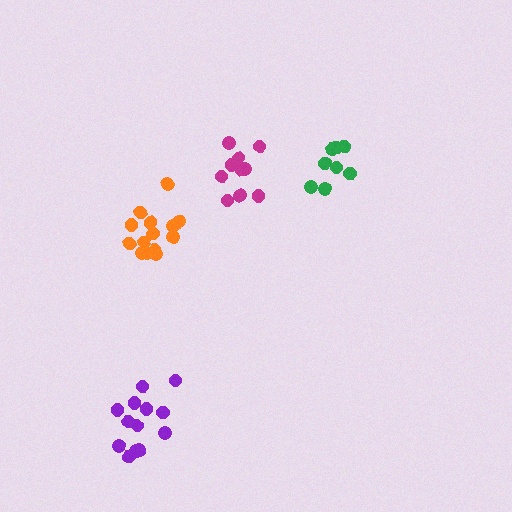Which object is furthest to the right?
The green cluster is rightmost.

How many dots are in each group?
Group 1: 10 dots, Group 2: 13 dots, Group 3: 14 dots, Group 4: 8 dots (45 total).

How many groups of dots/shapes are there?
There are 4 groups.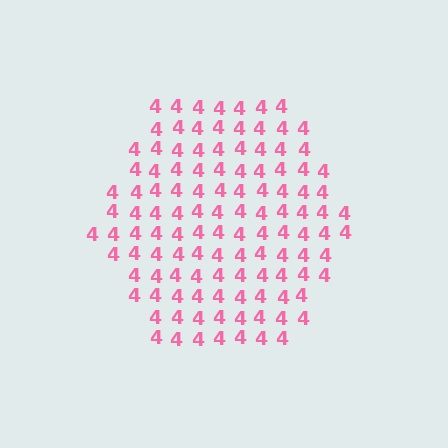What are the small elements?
The small elements are digit 4's.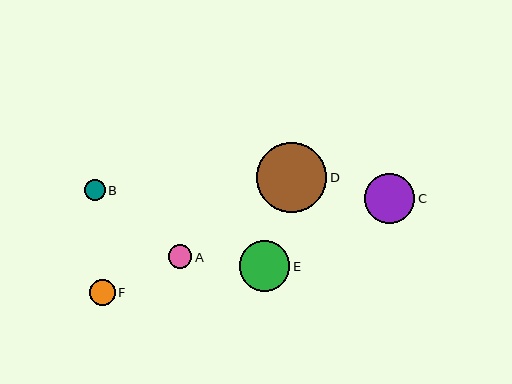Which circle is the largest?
Circle D is the largest with a size of approximately 70 pixels.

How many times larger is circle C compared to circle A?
Circle C is approximately 2.1 times the size of circle A.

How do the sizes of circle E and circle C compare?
Circle E and circle C are approximately the same size.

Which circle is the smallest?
Circle B is the smallest with a size of approximately 21 pixels.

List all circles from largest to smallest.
From largest to smallest: D, E, C, F, A, B.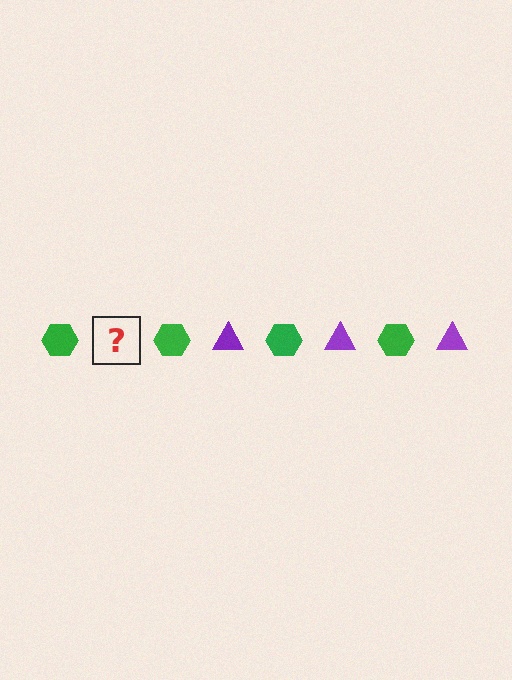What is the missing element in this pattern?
The missing element is a purple triangle.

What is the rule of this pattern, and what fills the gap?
The rule is that the pattern alternates between green hexagon and purple triangle. The gap should be filled with a purple triangle.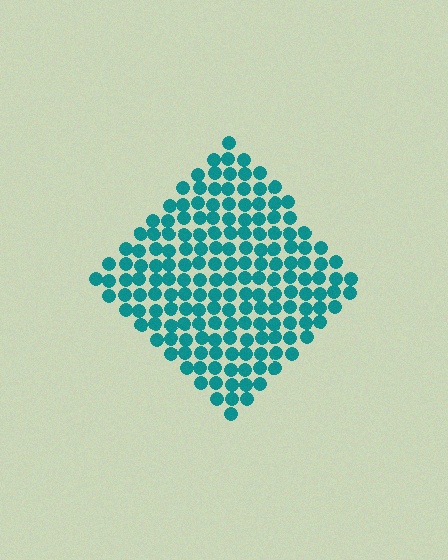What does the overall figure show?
The overall figure shows a diamond.